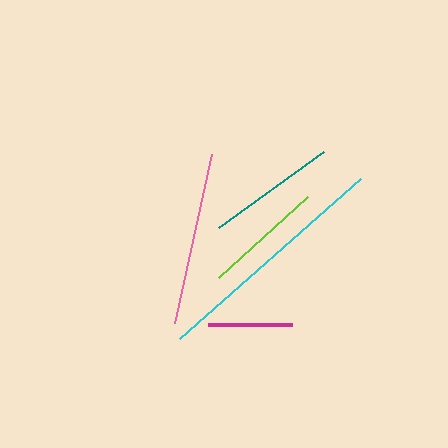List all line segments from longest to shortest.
From longest to shortest: cyan, pink, teal, lime, magenta.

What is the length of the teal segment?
The teal segment is approximately 130 pixels long.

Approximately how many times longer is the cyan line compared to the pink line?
The cyan line is approximately 1.4 times the length of the pink line.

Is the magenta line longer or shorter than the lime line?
The lime line is longer than the magenta line.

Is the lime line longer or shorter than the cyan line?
The cyan line is longer than the lime line.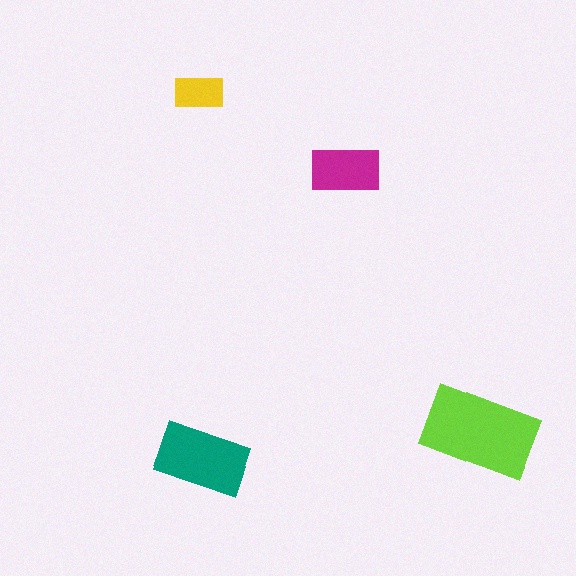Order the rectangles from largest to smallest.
the lime one, the teal one, the magenta one, the yellow one.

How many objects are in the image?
There are 4 objects in the image.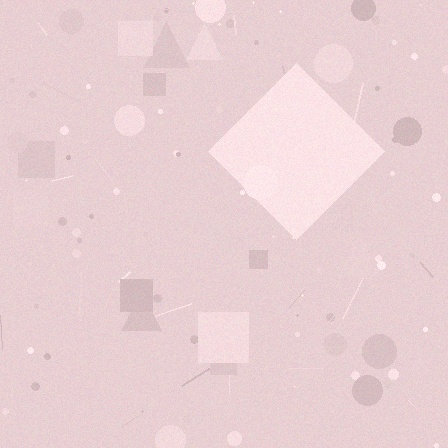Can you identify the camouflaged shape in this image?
The camouflaged shape is a diamond.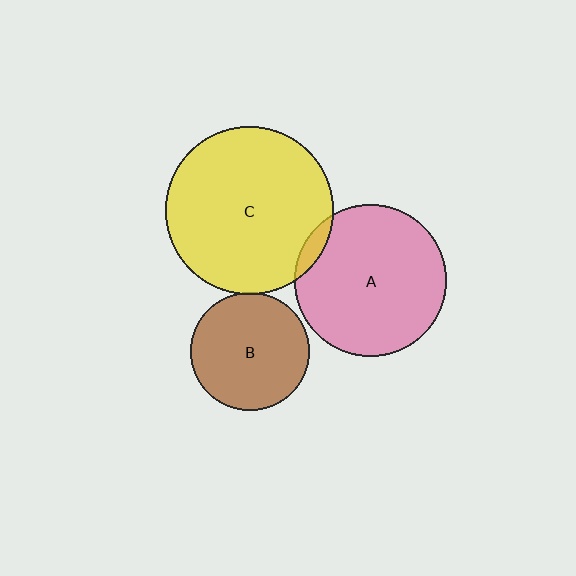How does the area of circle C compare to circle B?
Approximately 2.0 times.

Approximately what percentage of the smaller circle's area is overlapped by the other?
Approximately 5%.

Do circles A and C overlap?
Yes.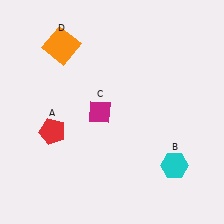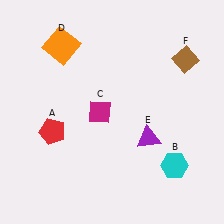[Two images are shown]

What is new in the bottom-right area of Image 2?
A purple triangle (E) was added in the bottom-right area of Image 2.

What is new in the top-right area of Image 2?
A brown diamond (F) was added in the top-right area of Image 2.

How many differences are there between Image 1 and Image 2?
There are 2 differences between the two images.